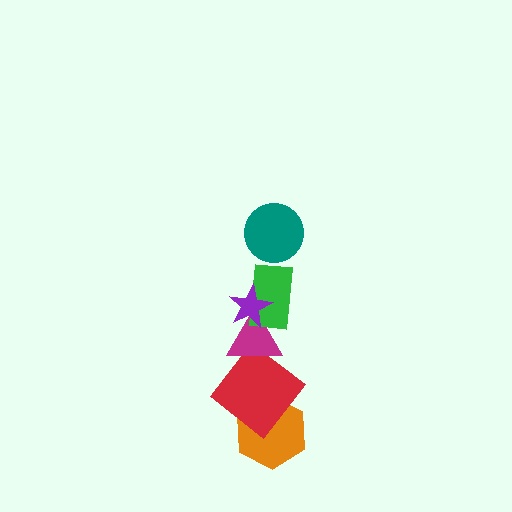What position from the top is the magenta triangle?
The magenta triangle is 4th from the top.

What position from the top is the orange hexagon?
The orange hexagon is 6th from the top.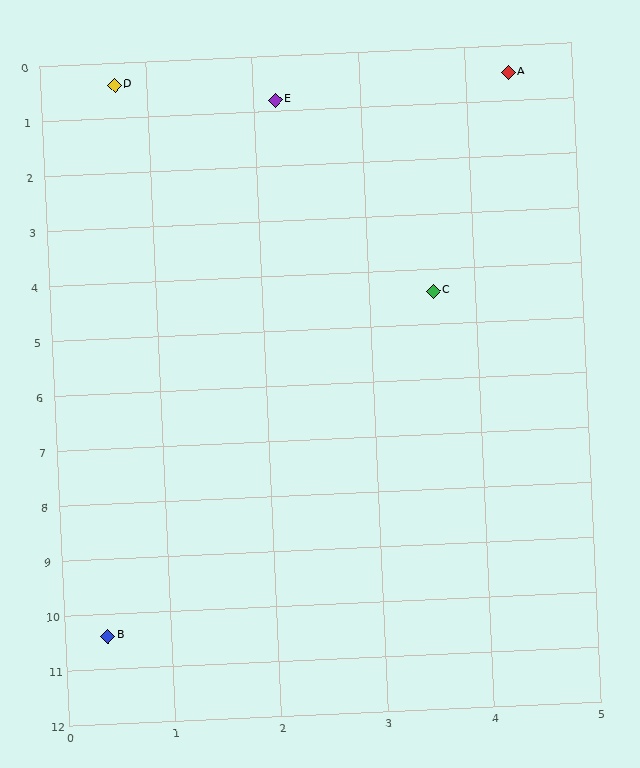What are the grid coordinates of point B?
Point B is at approximately (0.4, 10.4).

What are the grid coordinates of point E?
Point E is at approximately (2.2, 0.8).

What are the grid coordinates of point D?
Point D is at approximately (0.7, 0.4).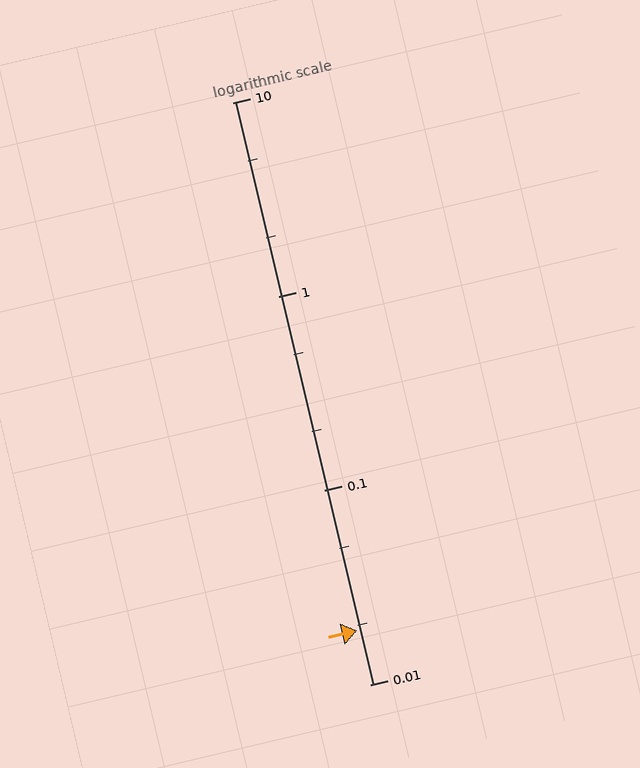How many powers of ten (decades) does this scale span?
The scale spans 3 decades, from 0.01 to 10.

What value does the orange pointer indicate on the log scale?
The pointer indicates approximately 0.019.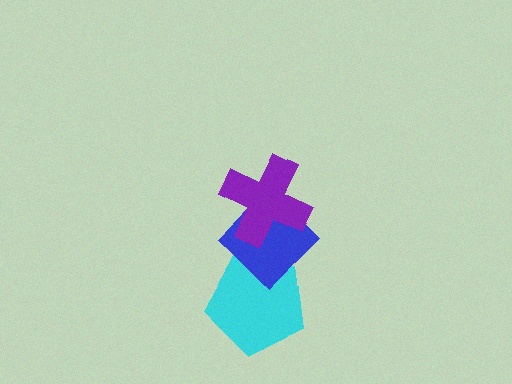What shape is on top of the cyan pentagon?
The blue diamond is on top of the cyan pentagon.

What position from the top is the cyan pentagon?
The cyan pentagon is 3rd from the top.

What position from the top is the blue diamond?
The blue diamond is 2nd from the top.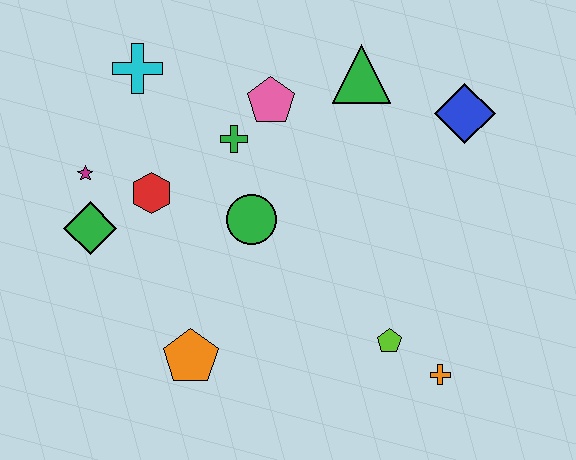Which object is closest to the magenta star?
The green diamond is closest to the magenta star.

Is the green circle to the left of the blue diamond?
Yes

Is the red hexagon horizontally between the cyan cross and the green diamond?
No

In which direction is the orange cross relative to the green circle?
The orange cross is to the right of the green circle.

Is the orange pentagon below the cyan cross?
Yes